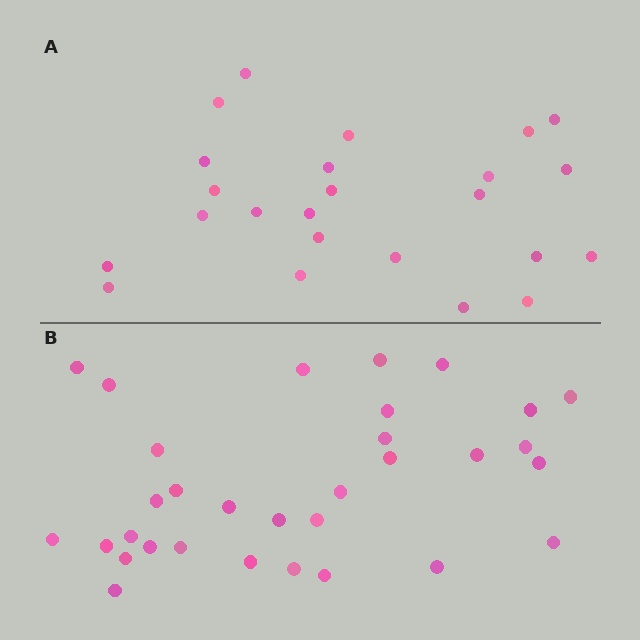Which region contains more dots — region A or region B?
Region B (the bottom region) has more dots.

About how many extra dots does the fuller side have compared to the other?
Region B has roughly 8 or so more dots than region A.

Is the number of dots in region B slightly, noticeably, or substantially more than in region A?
Region B has noticeably more, but not dramatically so. The ratio is roughly 1.3 to 1.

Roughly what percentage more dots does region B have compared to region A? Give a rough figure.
About 35% more.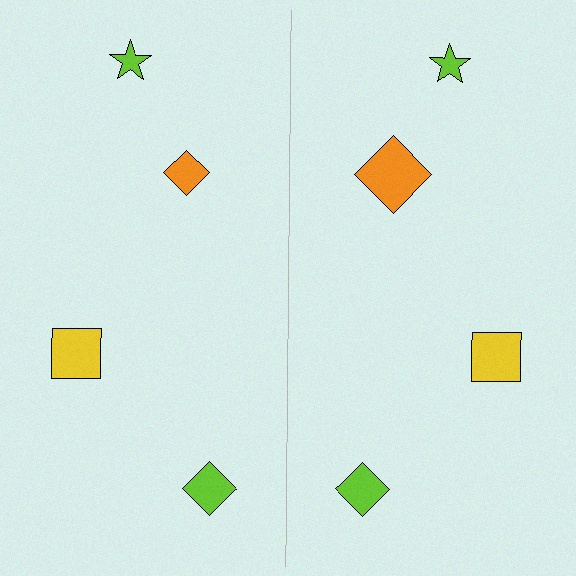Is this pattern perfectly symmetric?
No, the pattern is not perfectly symmetric. The orange diamond on the right side has a different size than its mirror counterpart.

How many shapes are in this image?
There are 8 shapes in this image.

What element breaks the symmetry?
The orange diamond on the right side has a different size than its mirror counterpart.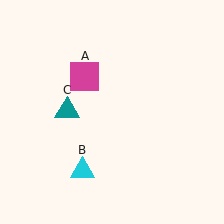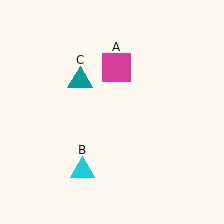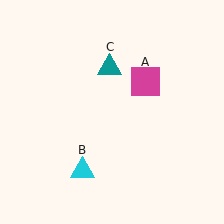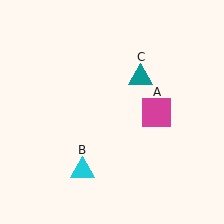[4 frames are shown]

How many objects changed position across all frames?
2 objects changed position: magenta square (object A), teal triangle (object C).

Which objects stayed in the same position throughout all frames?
Cyan triangle (object B) remained stationary.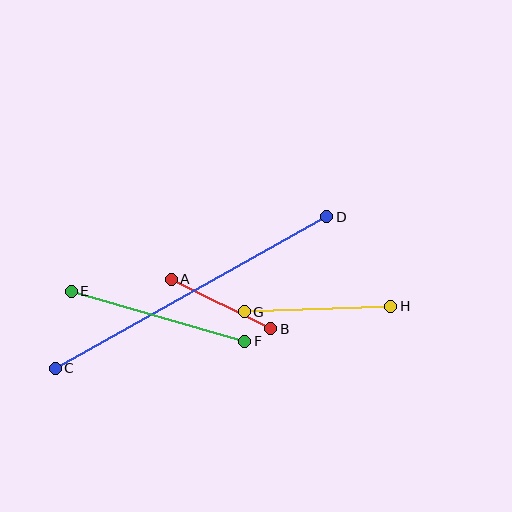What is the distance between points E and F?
The distance is approximately 181 pixels.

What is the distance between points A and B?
The distance is approximately 111 pixels.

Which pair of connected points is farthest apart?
Points C and D are farthest apart.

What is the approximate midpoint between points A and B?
The midpoint is at approximately (221, 304) pixels.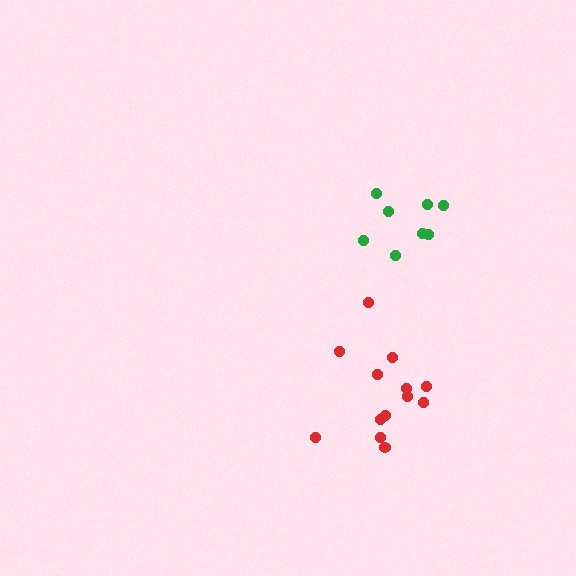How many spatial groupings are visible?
There are 2 spatial groupings.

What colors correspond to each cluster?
The clusters are colored: green, red.